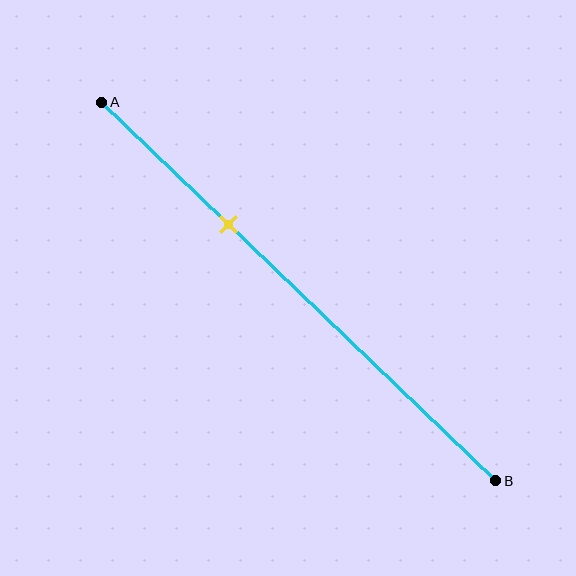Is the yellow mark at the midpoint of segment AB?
No, the mark is at about 30% from A, not at the 50% midpoint.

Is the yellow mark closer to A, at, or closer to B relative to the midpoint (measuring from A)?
The yellow mark is closer to point A than the midpoint of segment AB.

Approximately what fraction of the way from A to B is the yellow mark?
The yellow mark is approximately 30% of the way from A to B.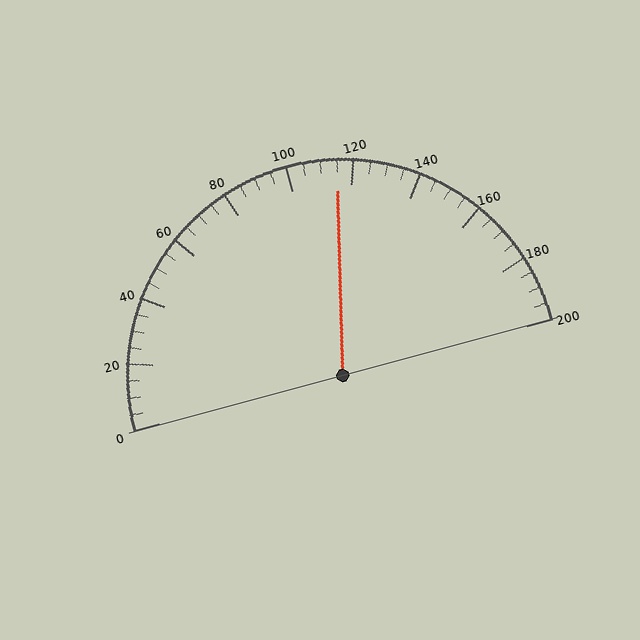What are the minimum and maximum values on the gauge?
The gauge ranges from 0 to 200.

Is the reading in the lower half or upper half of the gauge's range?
The reading is in the upper half of the range (0 to 200).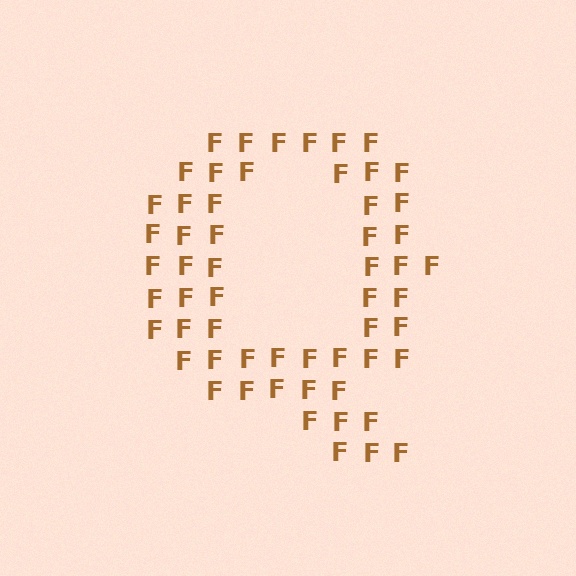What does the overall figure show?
The overall figure shows the letter Q.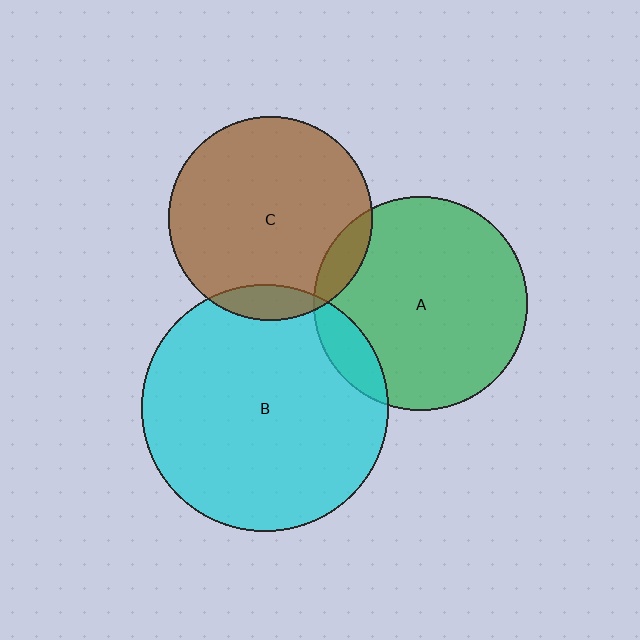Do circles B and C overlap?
Yes.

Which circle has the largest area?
Circle B (cyan).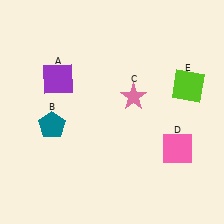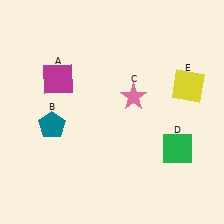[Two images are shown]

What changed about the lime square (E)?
In Image 1, E is lime. In Image 2, it changed to yellow.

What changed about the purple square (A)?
In Image 1, A is purple. In Image 2, it changed to magenta.